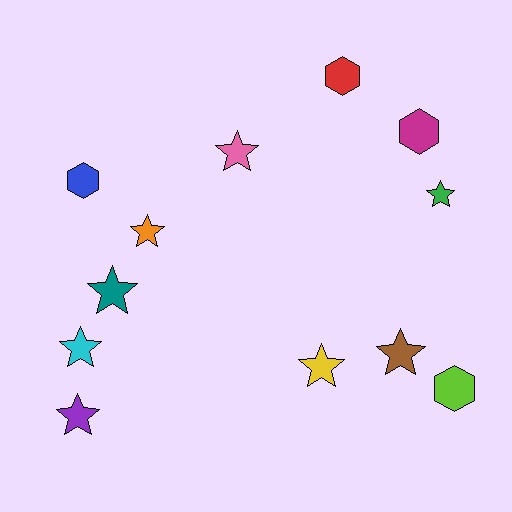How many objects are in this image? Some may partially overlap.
There are 12 objects.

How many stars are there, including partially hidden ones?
There are 8 stars.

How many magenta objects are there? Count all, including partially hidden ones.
There is 1 magenta object.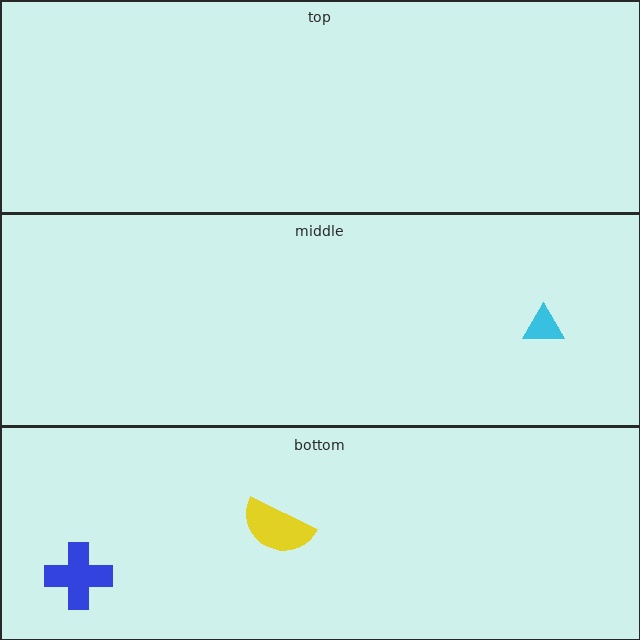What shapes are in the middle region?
The cyan triangle.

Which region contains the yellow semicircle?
The bottom region.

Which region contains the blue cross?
The bottom region.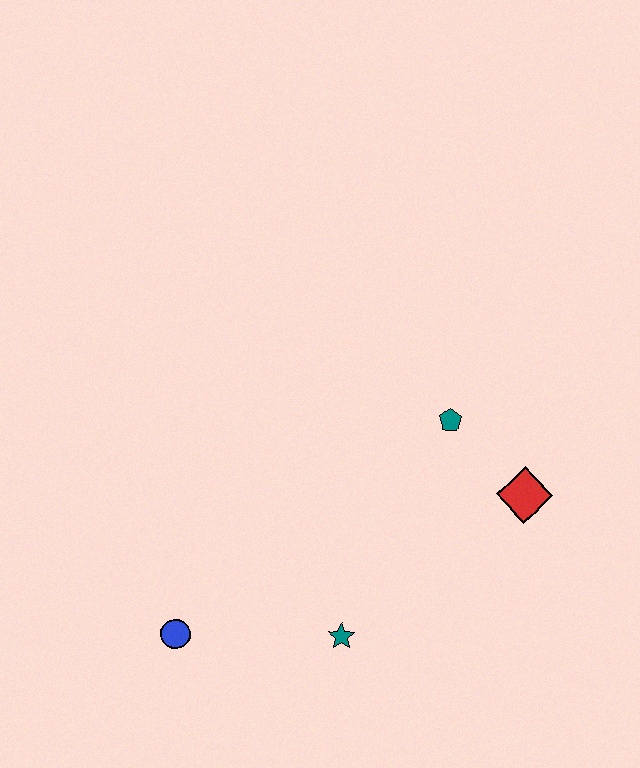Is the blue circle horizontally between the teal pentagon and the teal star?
No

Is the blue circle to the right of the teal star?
No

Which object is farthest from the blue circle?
The red diamond is farthest from the blue circle.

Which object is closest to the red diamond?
The teal pentagon is closest to the red diamond.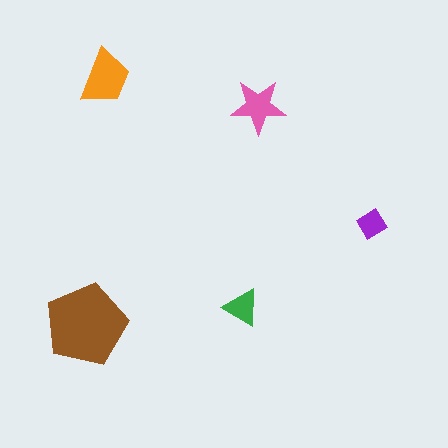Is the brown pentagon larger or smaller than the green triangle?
Larger.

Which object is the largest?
The brown pentagon.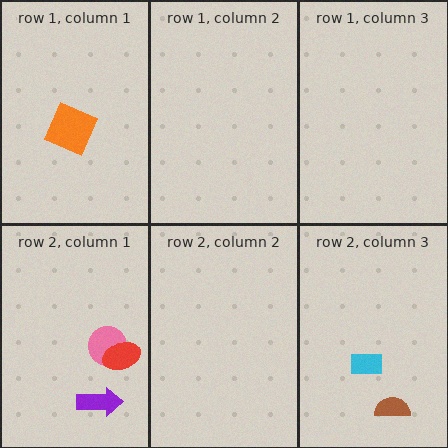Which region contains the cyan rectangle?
The row 2, column 3 region.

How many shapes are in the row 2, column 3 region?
2.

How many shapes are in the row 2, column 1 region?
3.